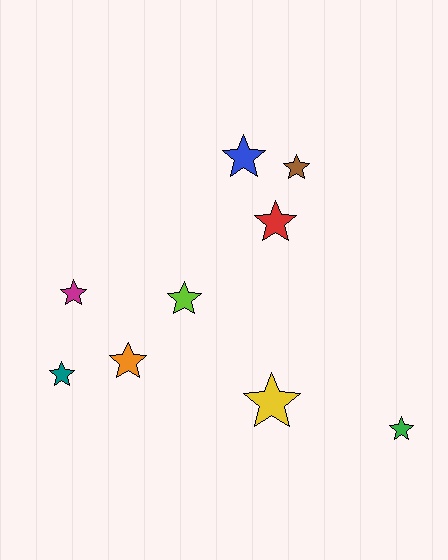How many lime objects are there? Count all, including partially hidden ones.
There is 1 lime object.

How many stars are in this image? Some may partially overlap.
There are 9 stars.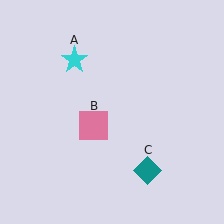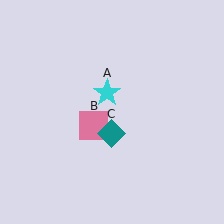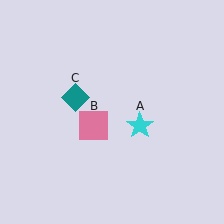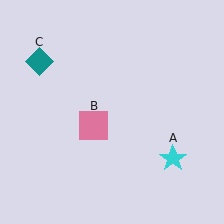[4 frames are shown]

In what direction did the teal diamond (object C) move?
The teal diamond (object C) moved up and to the left.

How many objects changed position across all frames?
2 objects changed position: cyan star (object A), teal diamond (object C).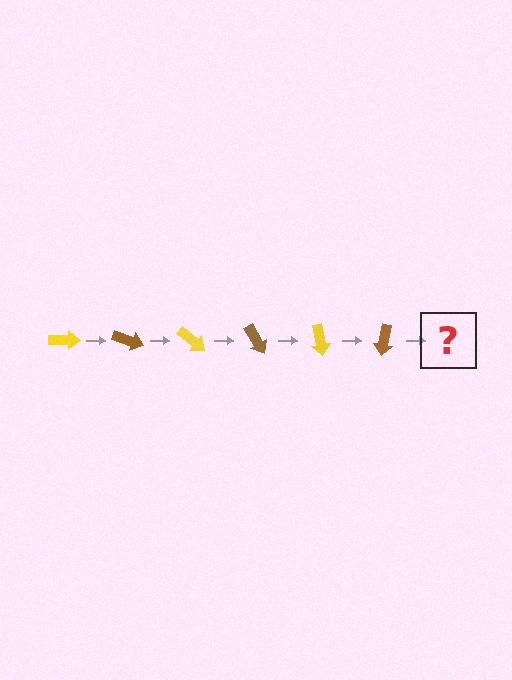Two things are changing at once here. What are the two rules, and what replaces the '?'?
The two rules are that it rotates 20 degrees each step and the color cycles through yellow and brown. The '?' should be a yellow arrow, rotated 120 degrees from the start.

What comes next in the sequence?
The next element should be a yellow arrow, rotated 120 degrees from the start.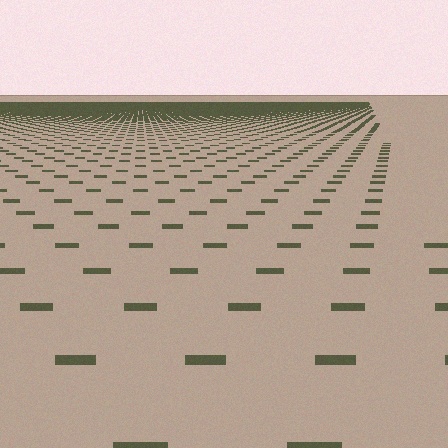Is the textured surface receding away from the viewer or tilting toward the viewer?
The surface is receding away from the viewer. Texture elements get smaller and denser toward the top.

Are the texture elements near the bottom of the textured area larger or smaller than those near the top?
Larger. Near the bottom, elements are closer to the viewer and appear at a bigger on-screen size.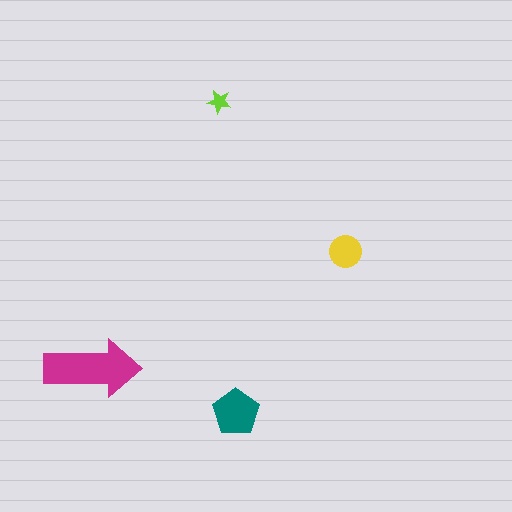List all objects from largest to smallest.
The magenta arrow, the teal pentagon, the yellow circle, the lime star.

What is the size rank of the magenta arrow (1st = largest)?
1st.